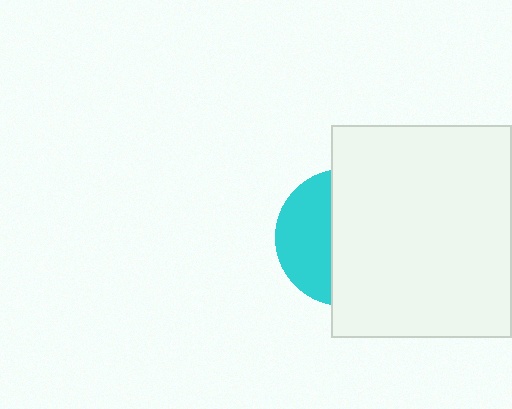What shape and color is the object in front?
The object in front is a white rectangle.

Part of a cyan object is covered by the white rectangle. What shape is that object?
It is a circle.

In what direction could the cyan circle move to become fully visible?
The cyan circle could move left. That would shift it out from behind the white rectangle entirely.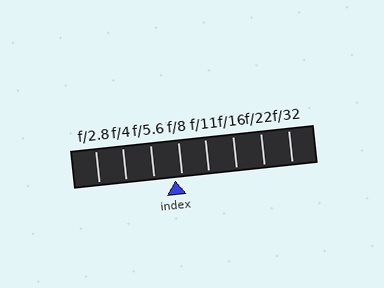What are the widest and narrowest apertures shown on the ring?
The widest aperture shown is f/2.8 and the narrowest is f/32.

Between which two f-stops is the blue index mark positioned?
The index mark is between f/5.6 and f/8.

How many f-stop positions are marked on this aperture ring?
There are 8 f-stop positions marked.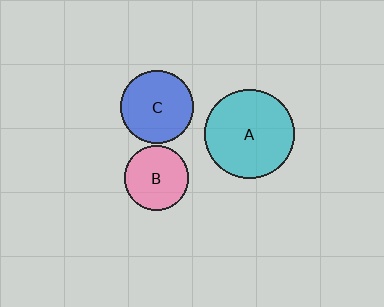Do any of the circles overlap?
No, none of the circles overlap.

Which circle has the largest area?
Circle A (cyan).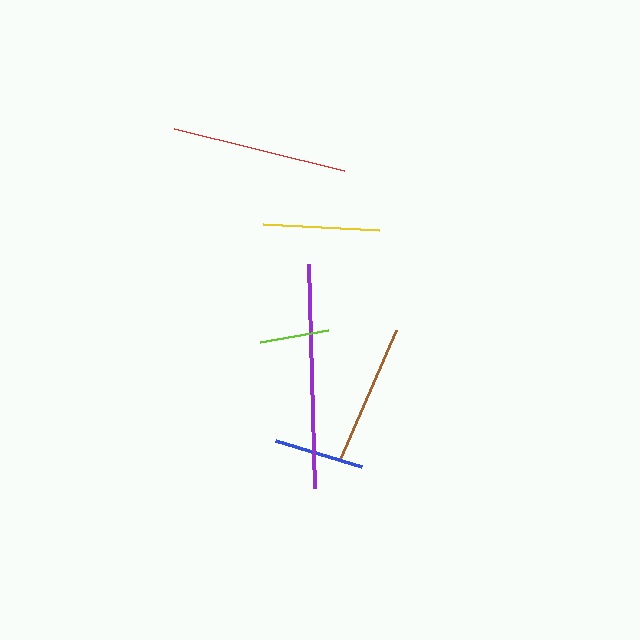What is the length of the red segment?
The red segment is approximately 174 pixels long.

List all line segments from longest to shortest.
From longest to shortest: purple, red, brown, yellow, blue, lime.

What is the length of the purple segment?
The purple segment is approximately 224 pixels long.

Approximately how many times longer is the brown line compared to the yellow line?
The brown line is approximately 1.2 times the length of the yellow line.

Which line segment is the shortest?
The lime line is the shortest at approximately 69 pixels.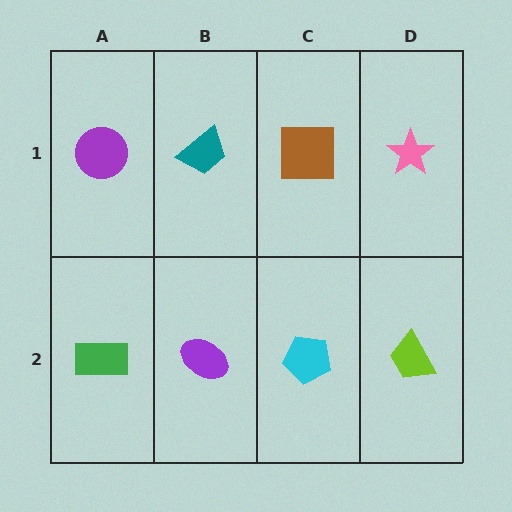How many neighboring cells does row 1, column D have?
2.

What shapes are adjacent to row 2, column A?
A purple circle (row 1, column A), a purple ellipse (row 2, column B).